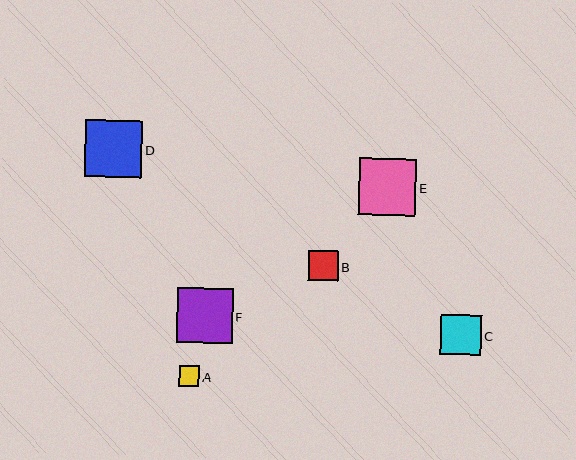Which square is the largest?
Square D is the largest with a size of approximately 57 pixels.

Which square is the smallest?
Square A is the smallest with a size of approximately 21 pixels.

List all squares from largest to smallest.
From largest to smallest: D, E, F, C, B, A.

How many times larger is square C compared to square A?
Square C is approximately 2.0 times the size of square A.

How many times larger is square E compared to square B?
Square E is approximately 1.9 times the size of square B.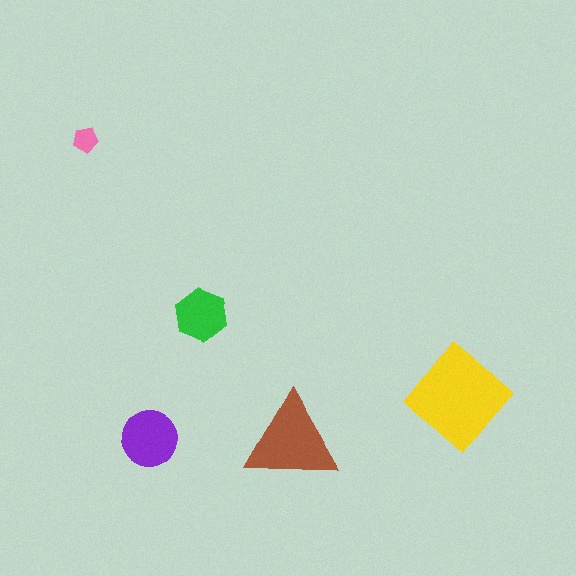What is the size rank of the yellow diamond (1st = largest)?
1st.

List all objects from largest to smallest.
The yellow diamond, the brown triangle, the purple circle, the green hexagon, the pink pentagon.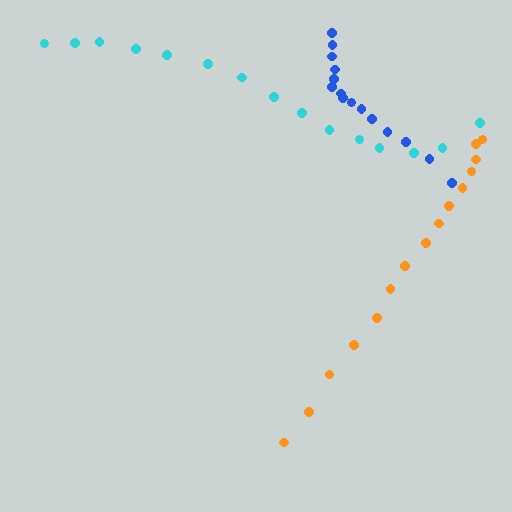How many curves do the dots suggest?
There are 3 distinct paths.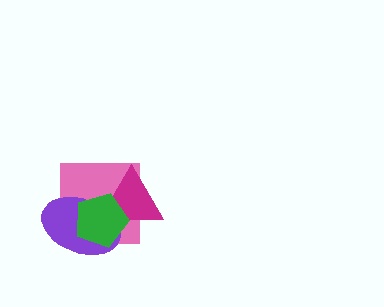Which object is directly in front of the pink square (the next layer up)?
The purple ellipse is directly in front of the pink square.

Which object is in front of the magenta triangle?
The green pentagon is in front of the magenta triangle.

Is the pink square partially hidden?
Yes, it is partially covered by another shape.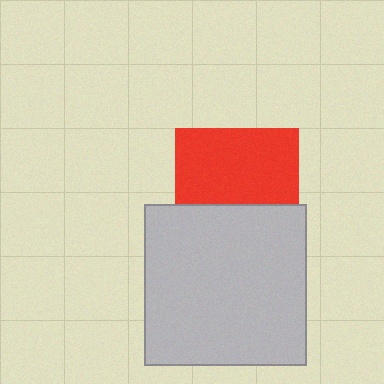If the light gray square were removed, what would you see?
You would see the complete red square.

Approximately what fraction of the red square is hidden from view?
Roughly 39% of the red square is hidden behind the light gray square.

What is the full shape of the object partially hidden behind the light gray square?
The partially hidden object is a red square.